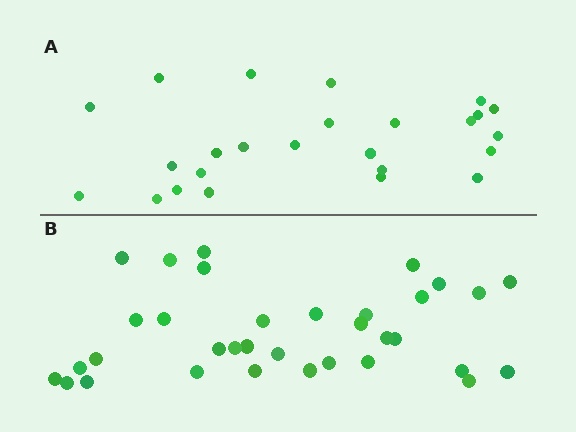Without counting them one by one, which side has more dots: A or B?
Region B (the bottom region) has more dots.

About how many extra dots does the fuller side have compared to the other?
Region B has roughly 8 or so more dots than region A.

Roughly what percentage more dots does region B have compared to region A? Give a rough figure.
About 35% more.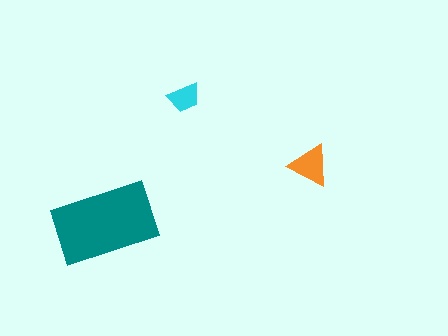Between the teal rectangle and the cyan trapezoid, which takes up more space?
The teal rectangle.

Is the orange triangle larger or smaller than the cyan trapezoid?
Larger.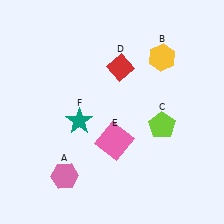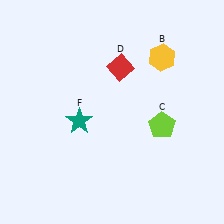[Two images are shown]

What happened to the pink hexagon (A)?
The pink hexagon (A) was removed in Image 2. It was in the bottom-left area of Image 1.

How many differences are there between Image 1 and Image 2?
There are 2 differences between the two images.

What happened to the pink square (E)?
The pink square (E) was removed in Image 2. It was in the bottom-right area of Image 1.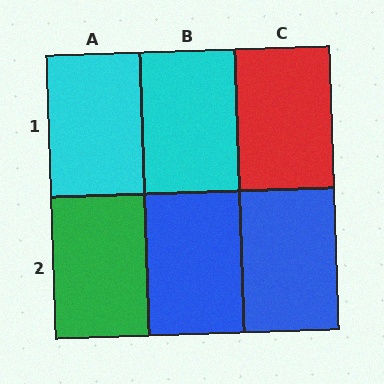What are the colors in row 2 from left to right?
Green, blue, blue.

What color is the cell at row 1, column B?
Cyan.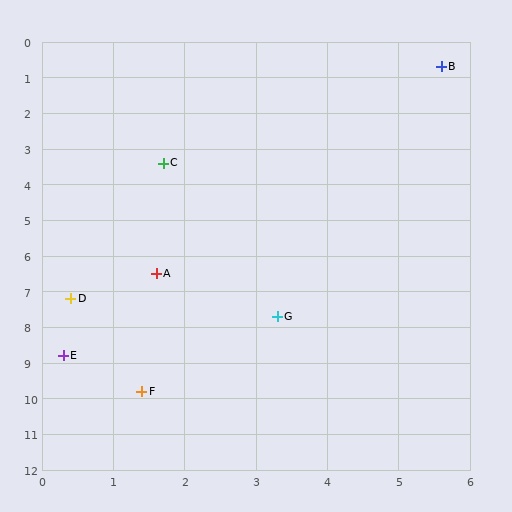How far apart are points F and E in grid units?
Points F and E are about 1.5 grid units apart.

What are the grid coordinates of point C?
Point C is at approximately (1.7, 3.4).